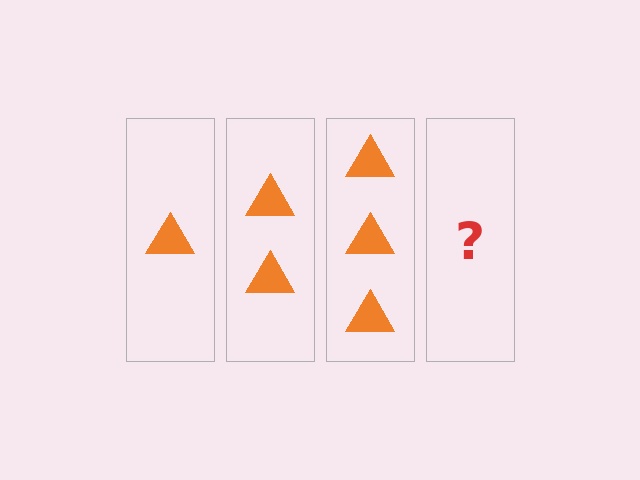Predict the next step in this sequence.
The next step is 4 triangles.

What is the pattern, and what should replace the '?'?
The pattern is that each step adds one more triangle. The '?' should be 4 triangles.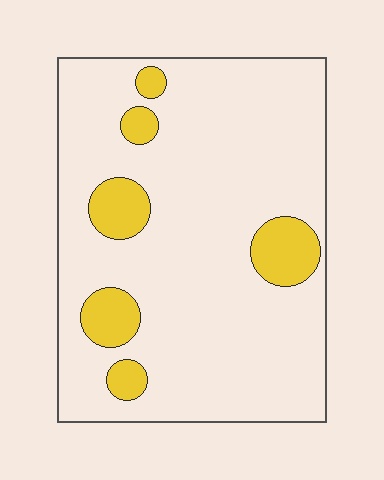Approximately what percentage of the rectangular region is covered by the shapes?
Approximately 15%.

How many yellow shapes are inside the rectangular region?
6.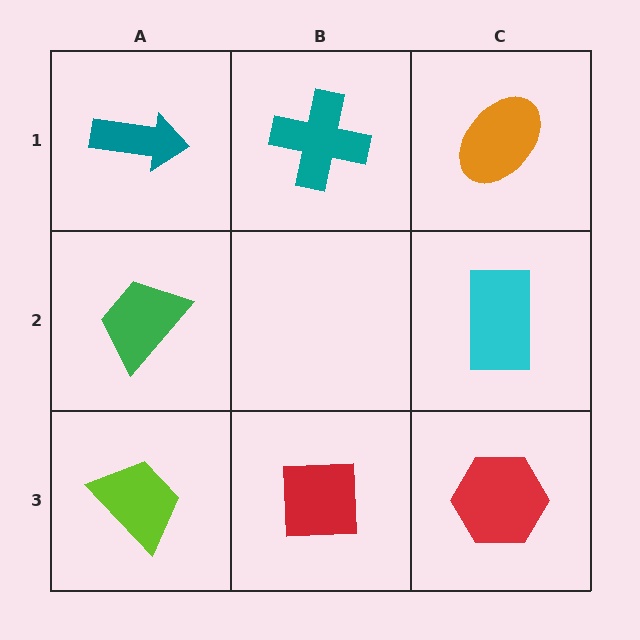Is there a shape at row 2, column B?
No, that cell is empty.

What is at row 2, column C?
A cyan rectangle.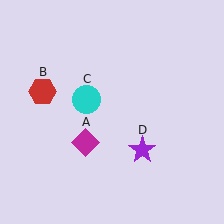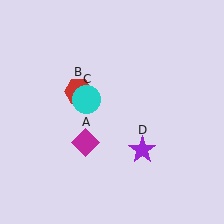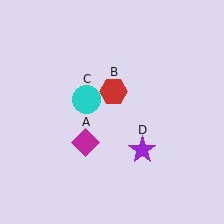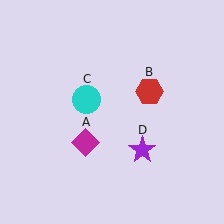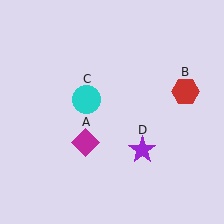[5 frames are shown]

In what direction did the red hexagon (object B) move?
The red hexagon (object B) moved right.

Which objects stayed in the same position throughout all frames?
Magenta diamond (object A) and cyan circle (object C) and purple star (object D) remained stationary.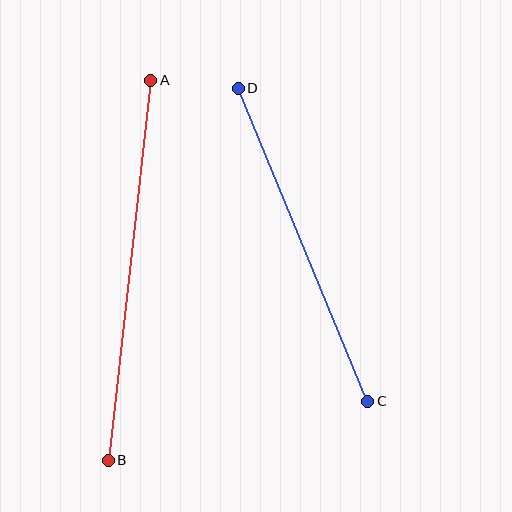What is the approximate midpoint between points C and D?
The midpoint is at approximately (303, 245) pixels.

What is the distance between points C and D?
The distance is approximately 339 pixels.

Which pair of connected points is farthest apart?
Points A and B are farthest apart.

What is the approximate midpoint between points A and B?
The midpoint is at approximately (129, 270) pixels.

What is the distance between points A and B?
The distance is approximately 383 pixels.